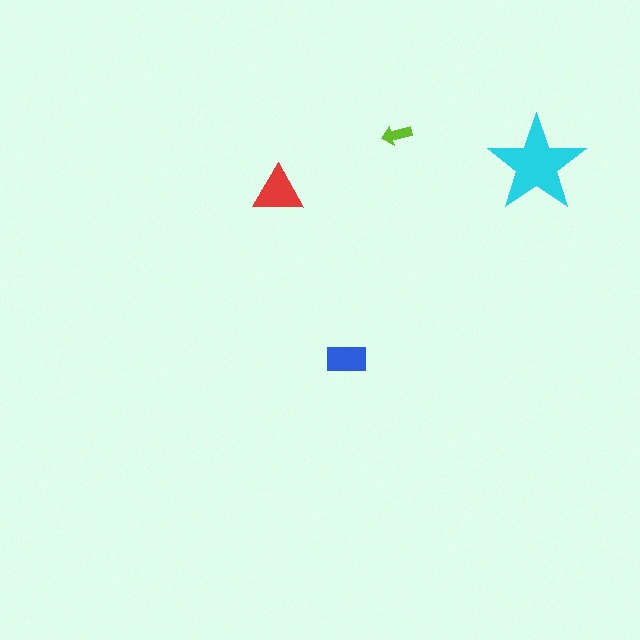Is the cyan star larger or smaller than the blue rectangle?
Larger.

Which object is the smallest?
The lime arrow.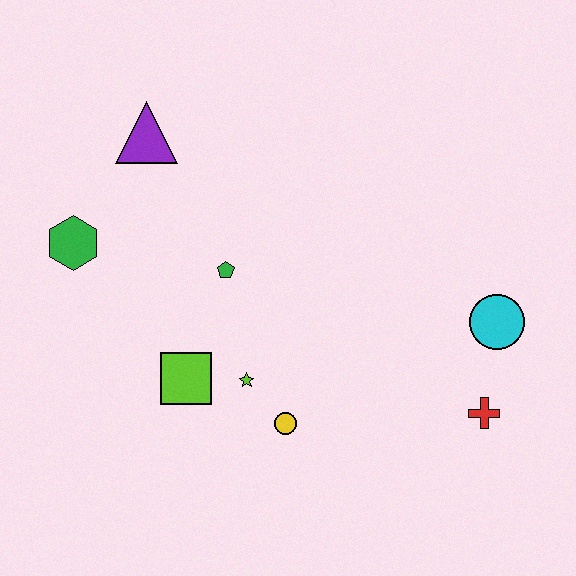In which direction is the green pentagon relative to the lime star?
The green pentagon is above the lime star.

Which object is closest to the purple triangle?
The green hexagon is closest to the purple triangle.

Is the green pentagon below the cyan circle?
No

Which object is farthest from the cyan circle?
The green hexagon is farthest from the cyan circle.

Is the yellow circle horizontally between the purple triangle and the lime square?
No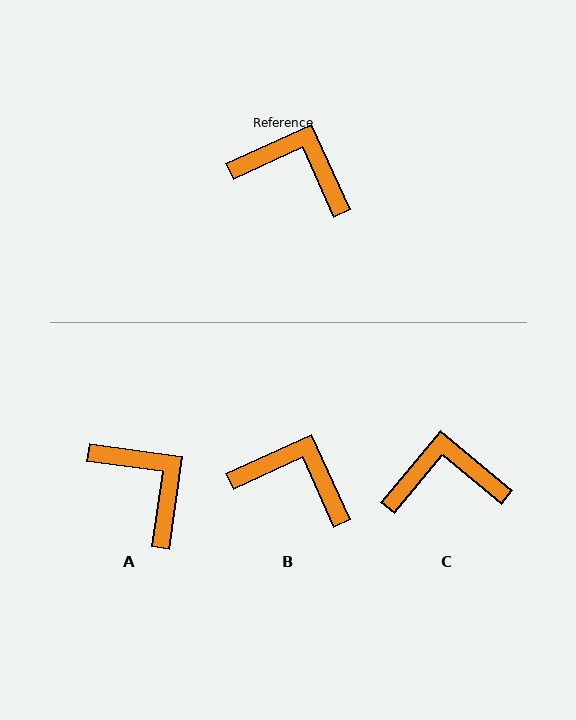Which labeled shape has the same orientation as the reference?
B.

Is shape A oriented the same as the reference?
No, it is off by about 32 degrees.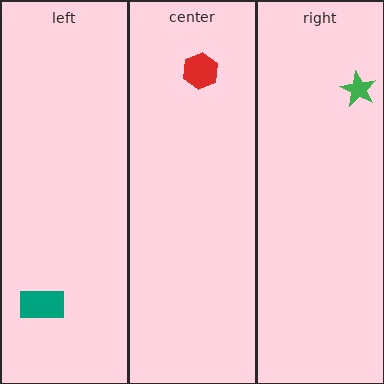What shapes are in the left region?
The teal rectangle.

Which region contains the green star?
The right region.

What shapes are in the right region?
The green star.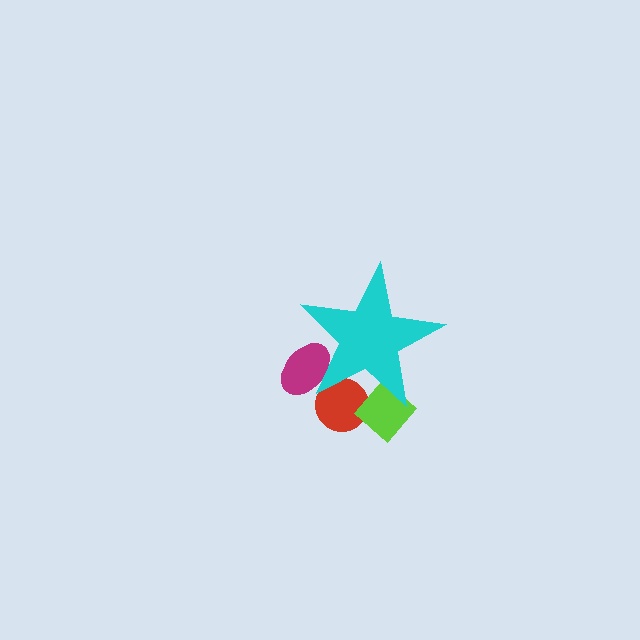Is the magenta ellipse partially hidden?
Yes, the magenta ellipse is partially hidden behind the cyan star.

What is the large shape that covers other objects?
A cyan star.